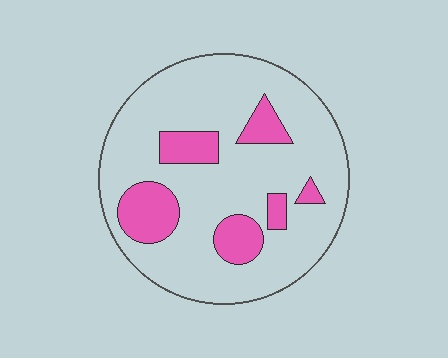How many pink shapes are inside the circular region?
6.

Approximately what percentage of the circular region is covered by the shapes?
Approximately 20%.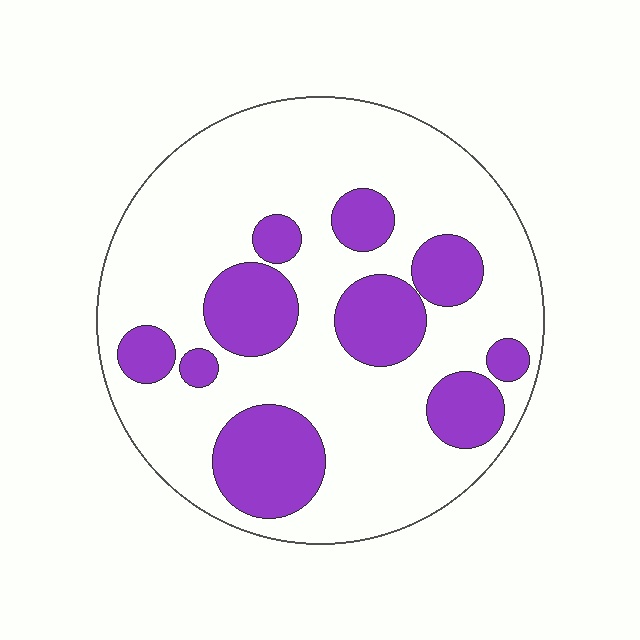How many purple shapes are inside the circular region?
10.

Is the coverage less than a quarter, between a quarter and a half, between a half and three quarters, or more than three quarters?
Between a quarter and a half.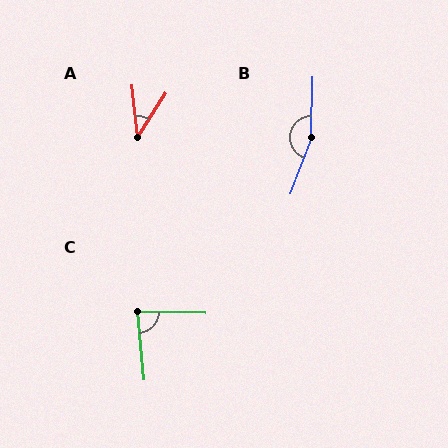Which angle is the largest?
B, at approximately 160 degrees.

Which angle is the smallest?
A, at approximately 38 degrees.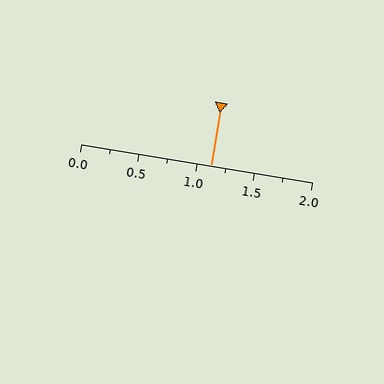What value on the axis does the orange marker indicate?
The marker indicates approximately 1.12.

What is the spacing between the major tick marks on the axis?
The major ticks are spaced 0.5 apart.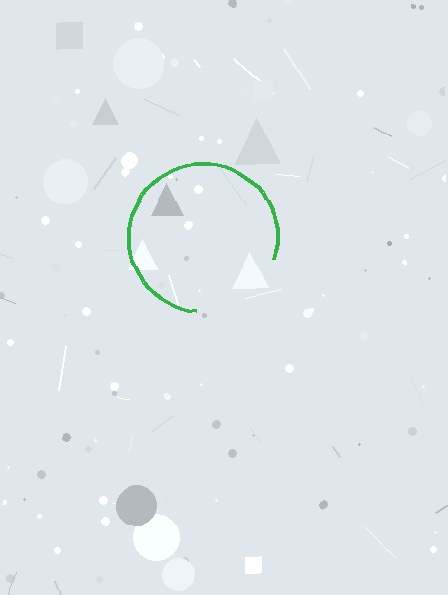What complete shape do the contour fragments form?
The contour fragments form a circle.